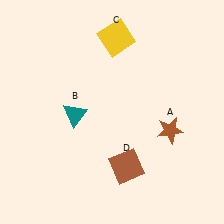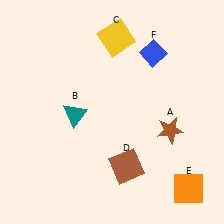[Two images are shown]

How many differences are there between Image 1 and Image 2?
There are 2 differences between the two images.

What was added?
An orange square (E), a blue diamond (F) were added in Image 2.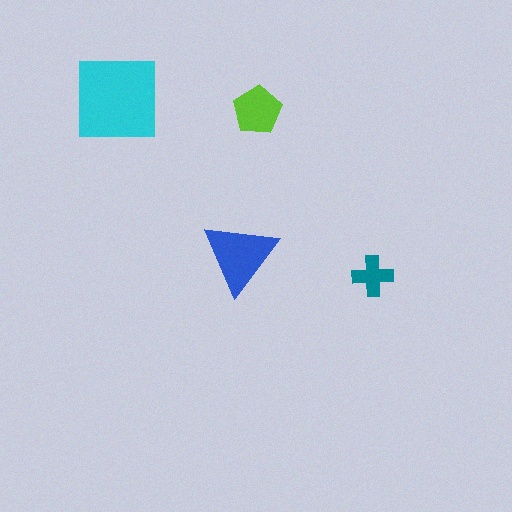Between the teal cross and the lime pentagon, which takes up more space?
The lime pentagon.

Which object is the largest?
The cyan square.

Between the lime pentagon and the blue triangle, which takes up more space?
The blue triangle.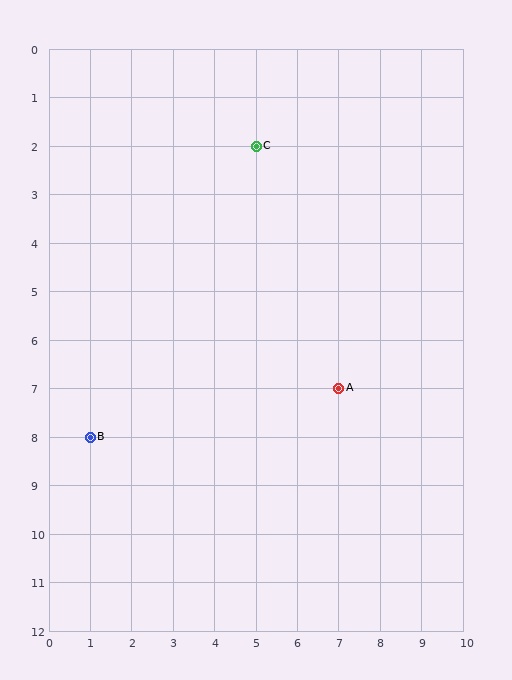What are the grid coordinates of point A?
Point A is at grid coordinates (7, 7).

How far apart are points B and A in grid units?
Points B and A are 6 columns and 1 row apart (about 6.1 grid units diagonally).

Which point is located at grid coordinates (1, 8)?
Point B is at (1, 8).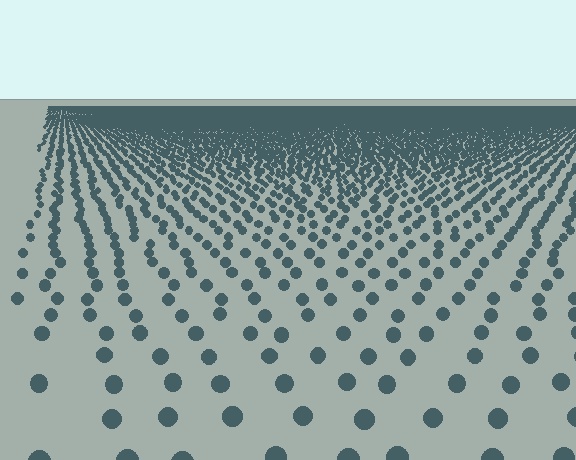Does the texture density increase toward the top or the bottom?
Density increases toward the top.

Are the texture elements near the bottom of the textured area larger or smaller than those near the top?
Larger. Near the bottom, elements are closer to the viewer and appear at a bigger on-screen size.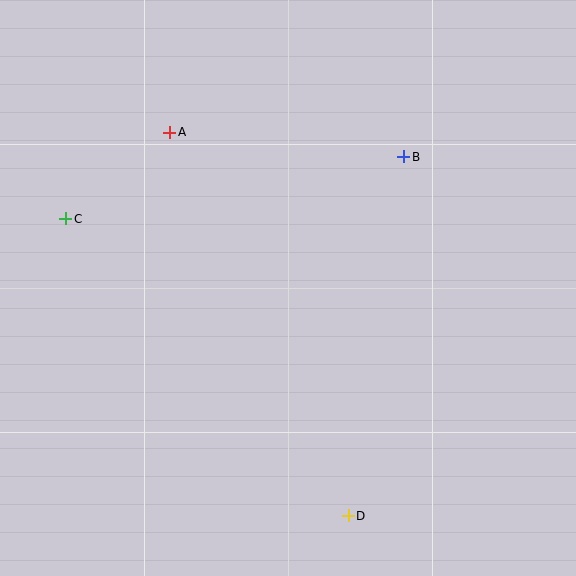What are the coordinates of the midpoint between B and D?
The midpoint between B and D is at (376, 336).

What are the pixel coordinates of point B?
Point B is at (404, 157).